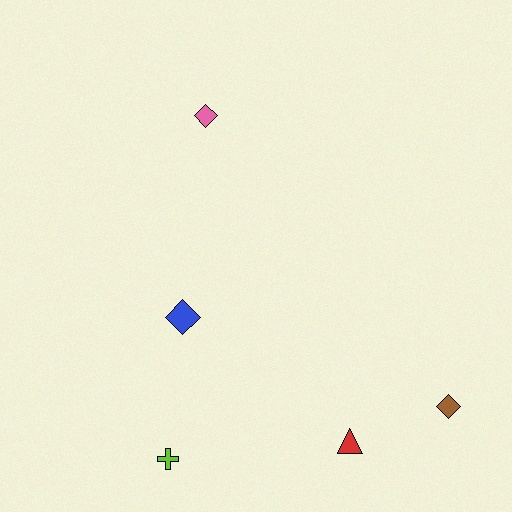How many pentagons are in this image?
There are no pentagons.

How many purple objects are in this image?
There are no purple objects.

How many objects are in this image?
There are 5 objects.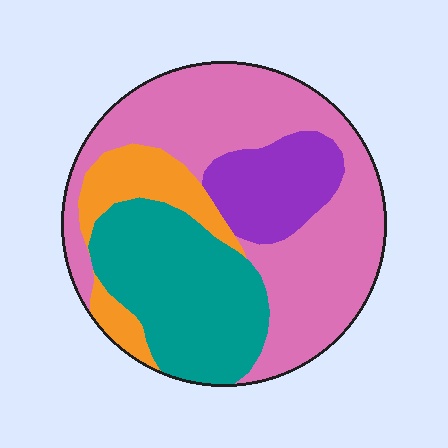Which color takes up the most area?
Pink, at roughly 45%.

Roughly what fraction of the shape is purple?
Purple takes up about one eighth (1/8) of the shape.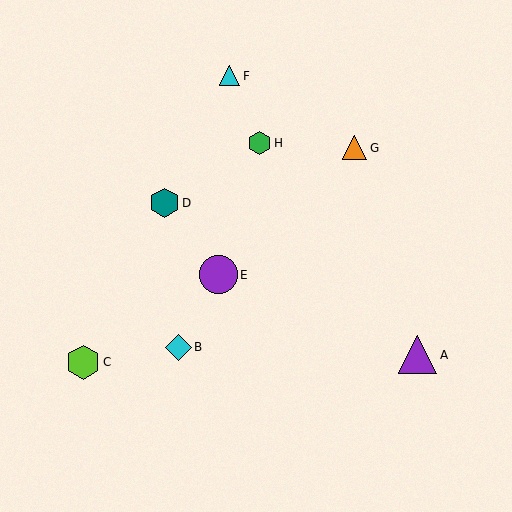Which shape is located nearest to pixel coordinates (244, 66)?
The cyan triangle (labeled F) at (230, 76) is nearest to that location.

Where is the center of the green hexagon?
The center of the green hexagon is at (260, 143).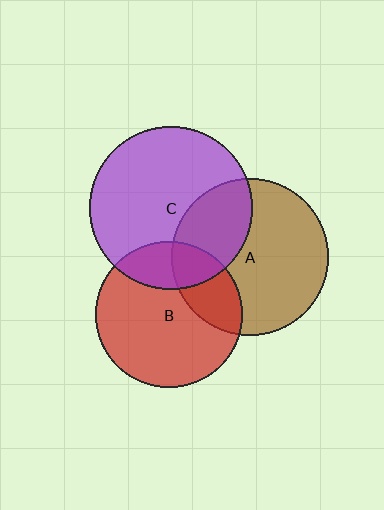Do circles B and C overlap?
Yes.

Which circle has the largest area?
Circle C (purple).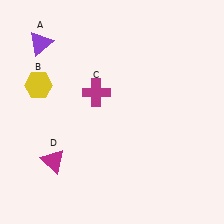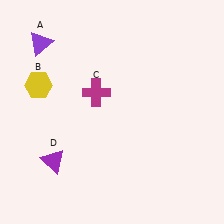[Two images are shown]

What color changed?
The triangle (D) changed from magenta in Image 1 to purple in Image 2.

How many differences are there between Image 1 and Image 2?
There is 1 difference between the two images.